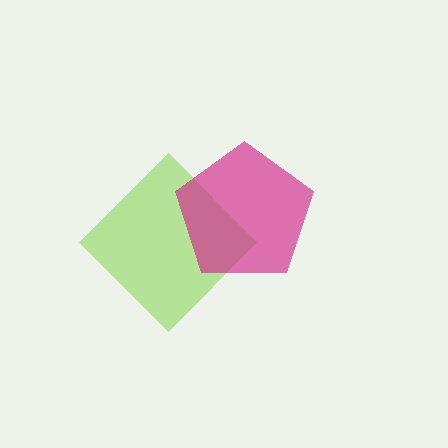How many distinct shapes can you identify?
There are 2 distinct shapes: a lime diamond, a magenta pentagon.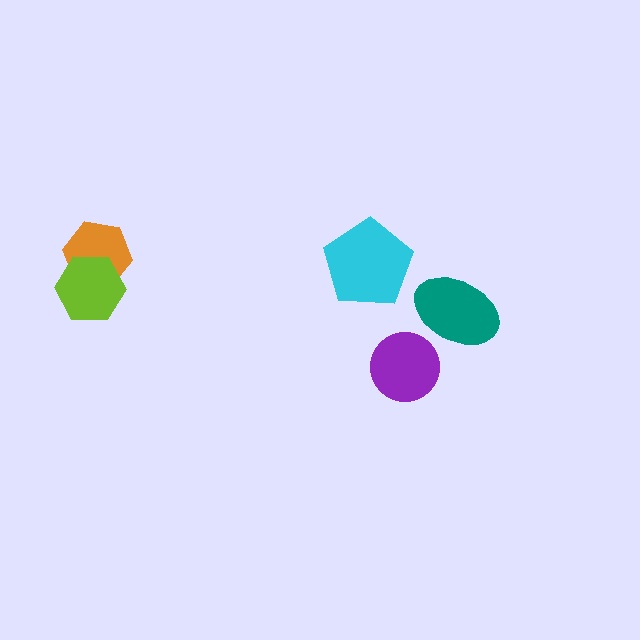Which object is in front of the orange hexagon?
The lime hexagon is in front of the orange hexagon.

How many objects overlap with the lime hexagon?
1 object overlaps with the lime hexagon.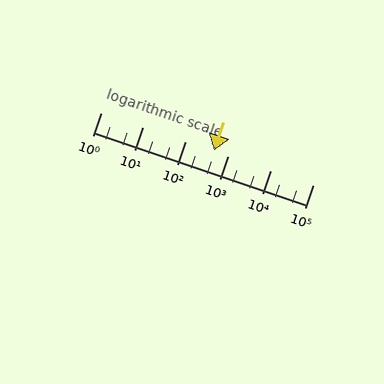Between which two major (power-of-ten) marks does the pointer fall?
The pointer is between 100 and 1000.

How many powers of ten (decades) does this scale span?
The scale spans 5 decades, from 1 to 100000.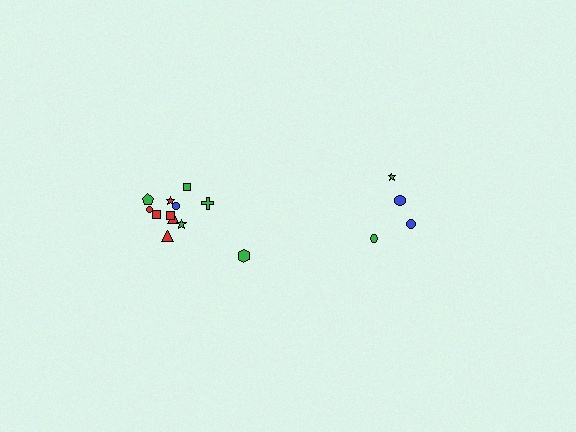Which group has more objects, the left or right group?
The left group.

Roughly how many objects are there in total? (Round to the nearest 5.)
Roughly 15 objects in total.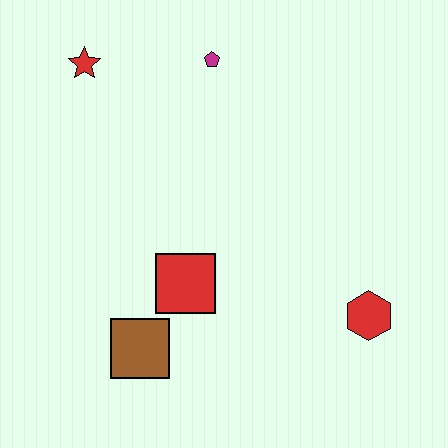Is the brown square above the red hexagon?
No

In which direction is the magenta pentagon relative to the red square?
The magenta pentagon is above the red square.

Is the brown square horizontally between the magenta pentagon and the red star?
Yes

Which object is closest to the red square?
The brown square is closest to the red square.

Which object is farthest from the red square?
The red star is farthest from the red square.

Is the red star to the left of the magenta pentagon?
Yes